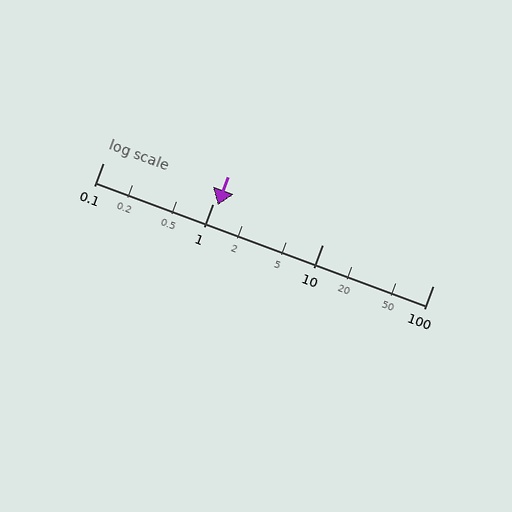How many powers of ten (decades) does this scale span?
The scale spans 3 decades, from 0.1 to 100.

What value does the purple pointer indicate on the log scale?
The pointer indicates approximately 1.1.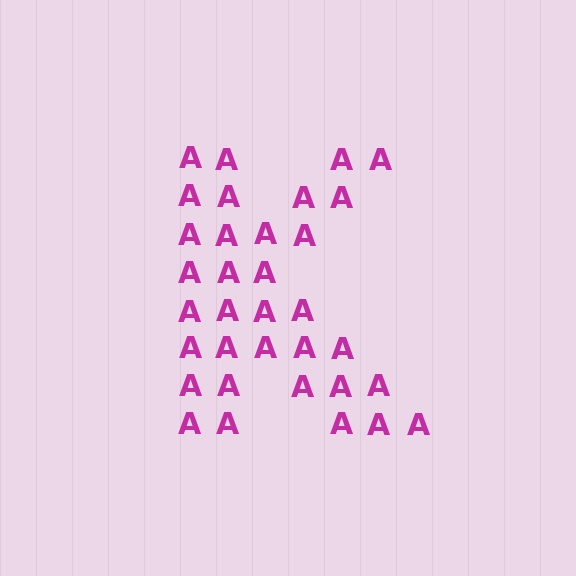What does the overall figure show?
The overall figure shows the letter K.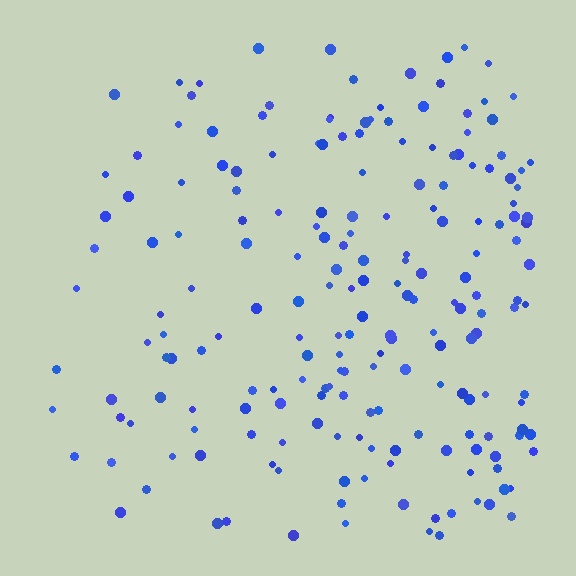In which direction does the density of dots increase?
From left to right, with the right side densest.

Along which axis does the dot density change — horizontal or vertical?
Horizontal.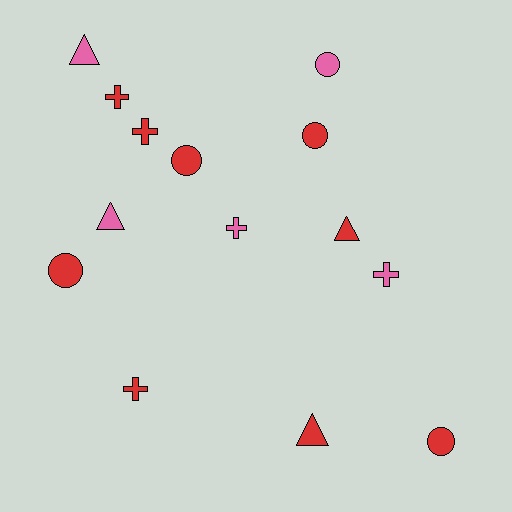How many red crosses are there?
There are 3 red crosses.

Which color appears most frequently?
Red, with 9 objects.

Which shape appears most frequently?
Circle, with 5 objects.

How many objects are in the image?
There are 14 objects.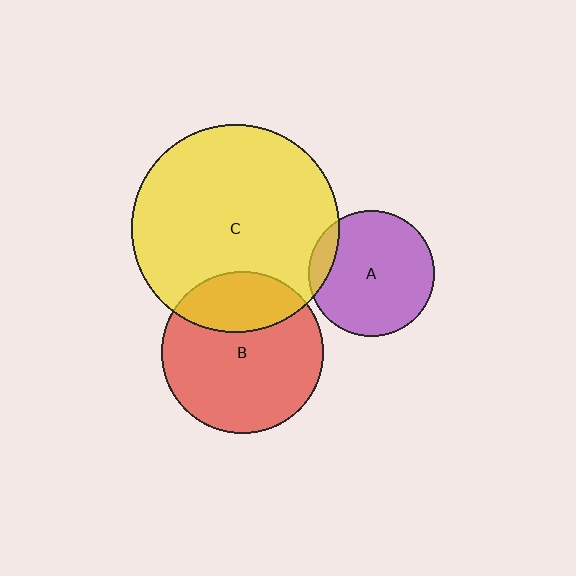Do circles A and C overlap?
Yes.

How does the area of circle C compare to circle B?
Approximately 1.7 times.